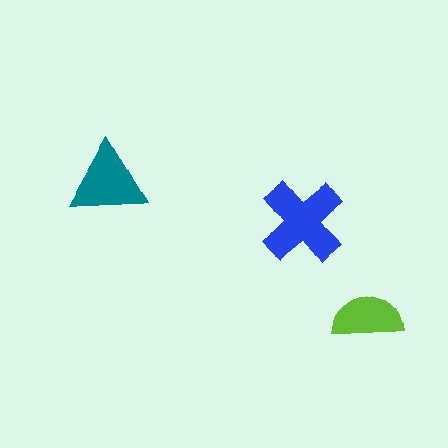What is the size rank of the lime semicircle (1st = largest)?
3rd.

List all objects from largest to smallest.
The blue cross, the teal triangle, the lime semicircle.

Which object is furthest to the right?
The lime semicircle is rightmost.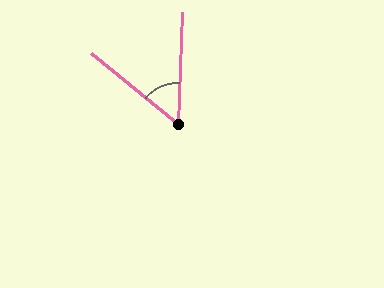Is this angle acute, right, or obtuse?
It is acute.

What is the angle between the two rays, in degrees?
Approximately 53 degrees.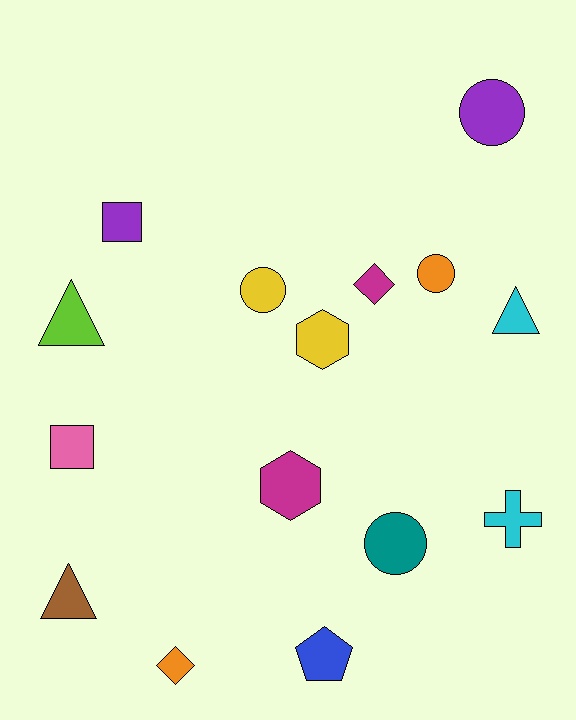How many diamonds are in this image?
There are 2 diamonds.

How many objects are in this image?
There are 15 objects.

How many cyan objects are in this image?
There are 2 cyan objects.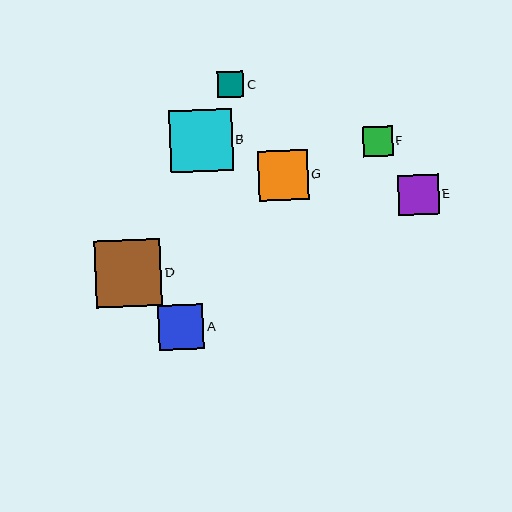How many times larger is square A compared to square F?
Square A is approximately 1.5 times the size of square F.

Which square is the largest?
Square D is the largest with a size of approximately 66 pixels.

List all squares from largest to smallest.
From largest to smallest: D, B, G, A, E, F, C.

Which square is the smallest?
Square C is the smallest with a size of approximately 26 pixels.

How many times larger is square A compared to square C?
Square A is approximately 1.7 times the size of square C.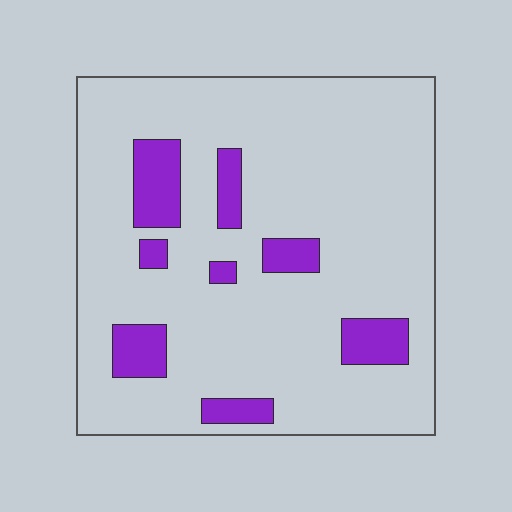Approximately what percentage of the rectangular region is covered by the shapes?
Approximately 15%.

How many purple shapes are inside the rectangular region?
8.